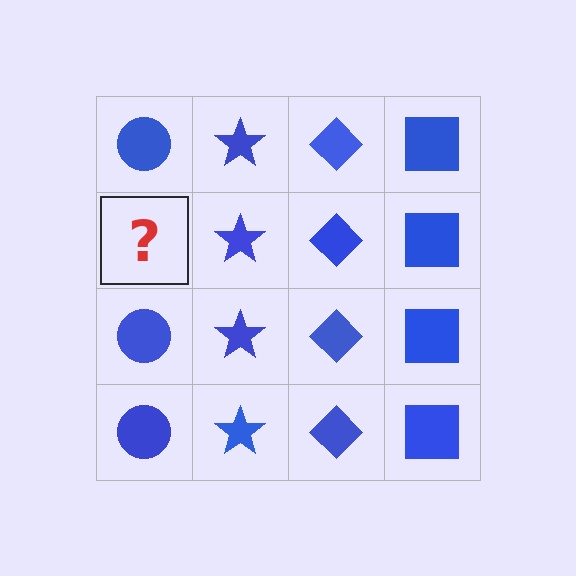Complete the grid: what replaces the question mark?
The question mark should be replaced with a blue circle.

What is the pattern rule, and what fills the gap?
The rule is that each column has a consistent shape. The gap should be filled with a blue circle.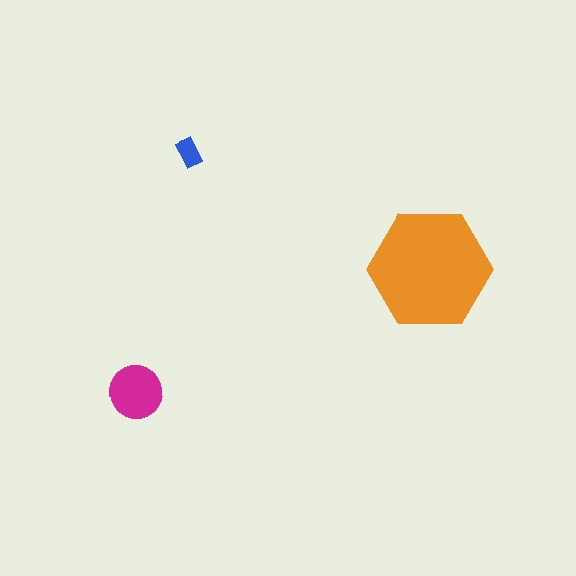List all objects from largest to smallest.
The orange hexagon, the magenta circle, the blue rectangle.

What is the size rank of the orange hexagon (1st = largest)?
1st.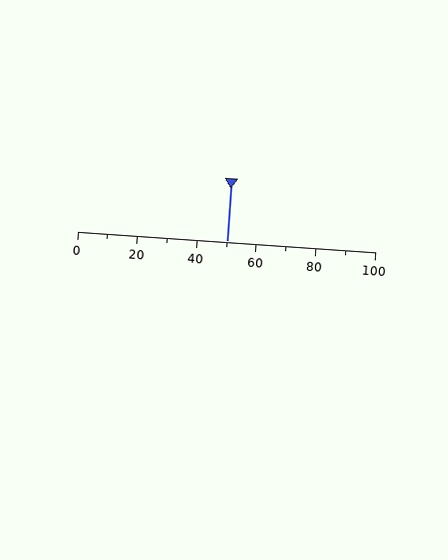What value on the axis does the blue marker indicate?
The marker indicates approximately 50.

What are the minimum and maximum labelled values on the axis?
The axis runs from 0 to 100.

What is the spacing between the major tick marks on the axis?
The major ticks are spaced 20 apart.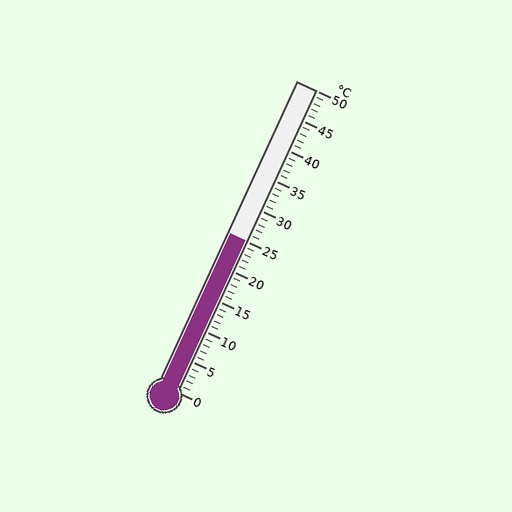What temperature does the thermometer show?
The thermometer shows approximately 25°C.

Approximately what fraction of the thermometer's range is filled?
The thermometer is filled to approximately 50% of its range.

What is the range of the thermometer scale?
The thermometer scale ranges from 0°C to 50°C.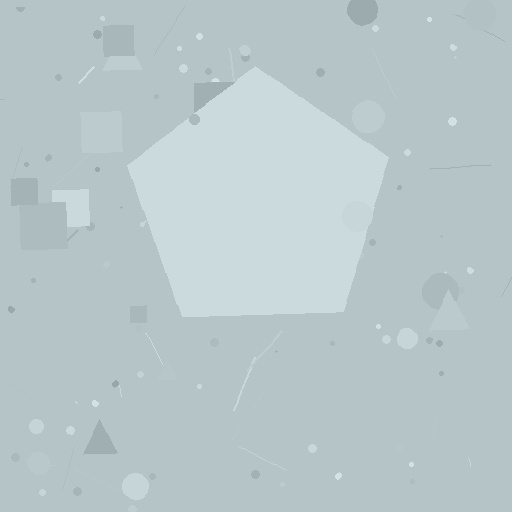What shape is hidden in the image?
A pentagon is hidden in the image.